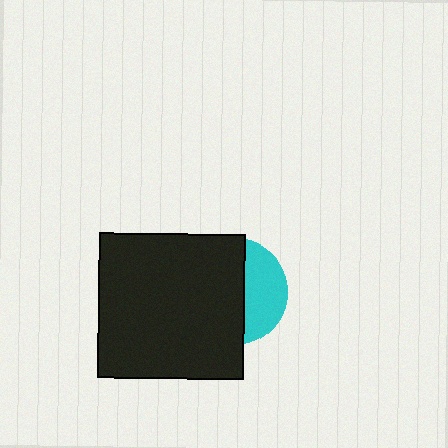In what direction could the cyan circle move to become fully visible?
The cyan circle could move right. That would shift it out from behind the black square entirely.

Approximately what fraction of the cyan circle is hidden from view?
Roughly 62% of the cyan circle is hidden behind the black square.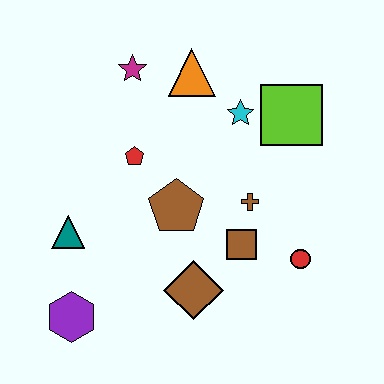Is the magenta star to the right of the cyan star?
No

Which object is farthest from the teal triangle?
The lime square is farthest from the teal triangle.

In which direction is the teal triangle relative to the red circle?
The teal triangle is to the left of the red circle.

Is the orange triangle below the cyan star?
No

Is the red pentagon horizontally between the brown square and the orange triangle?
No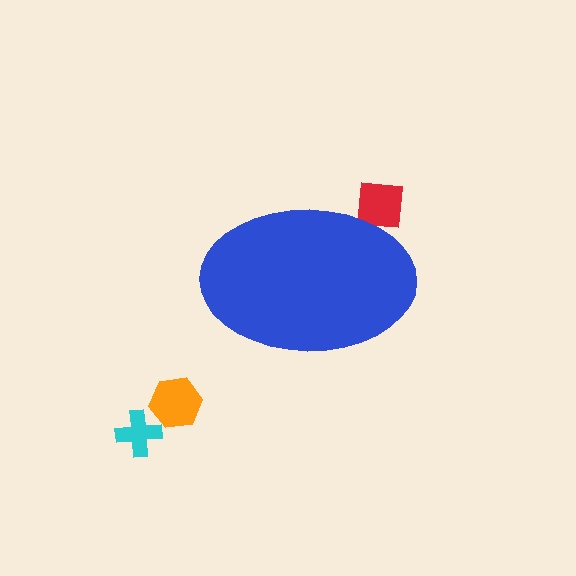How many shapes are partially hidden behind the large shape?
1 shape is partially hidden.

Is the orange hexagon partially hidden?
No, the orange hexagon is fully visible.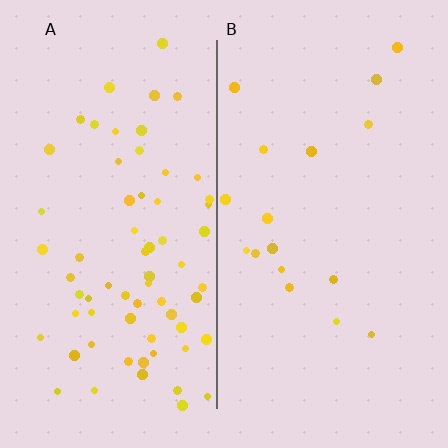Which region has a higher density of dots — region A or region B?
A (the left).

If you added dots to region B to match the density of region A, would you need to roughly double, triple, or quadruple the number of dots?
Approximately quadruple.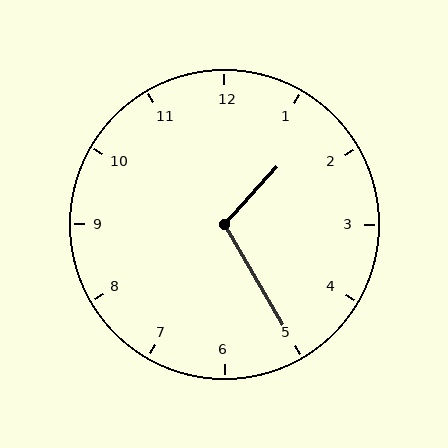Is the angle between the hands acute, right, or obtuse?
It is obtuse.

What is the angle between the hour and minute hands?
Approximately 108 degrees.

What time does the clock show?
1:25.